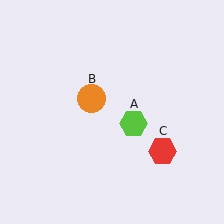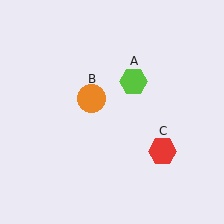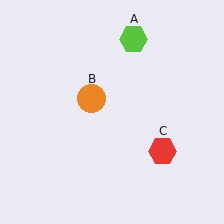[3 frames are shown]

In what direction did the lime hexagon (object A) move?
The lime hexagon (object A) moved up.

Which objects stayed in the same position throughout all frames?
Orange circle (object B) and red hexagon (object C) remained stationary.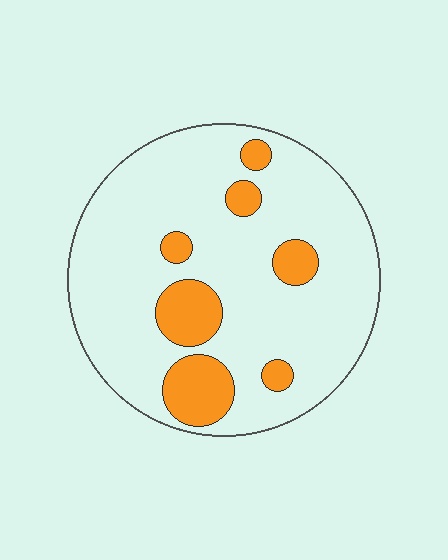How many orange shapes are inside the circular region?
7.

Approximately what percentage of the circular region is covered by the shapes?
Approximately 15%.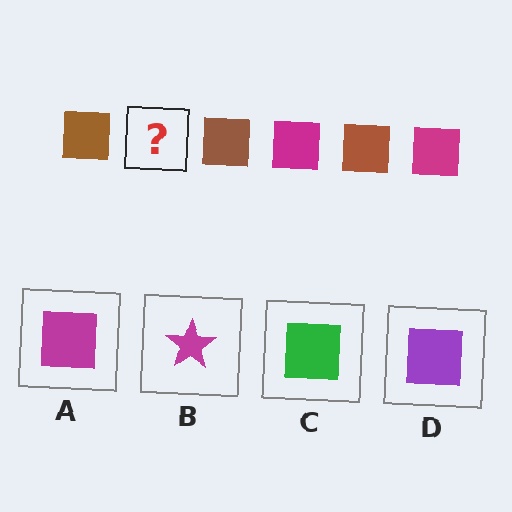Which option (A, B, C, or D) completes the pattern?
A.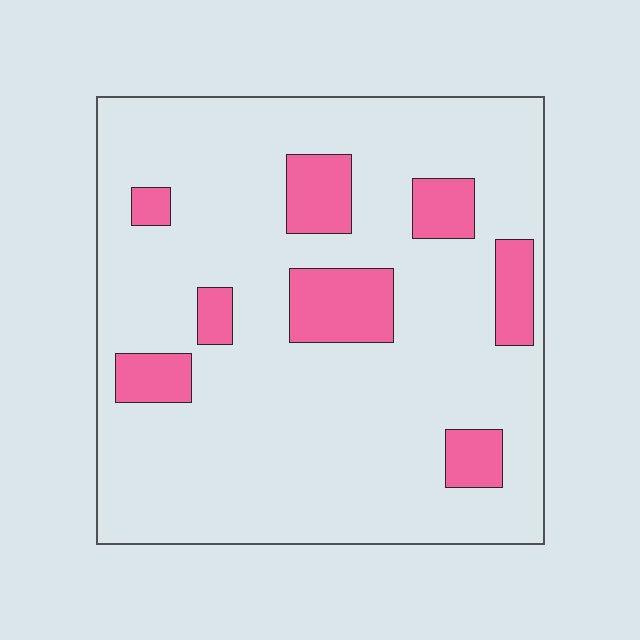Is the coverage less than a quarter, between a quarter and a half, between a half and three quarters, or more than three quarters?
Less than a quarter.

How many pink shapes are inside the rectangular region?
8.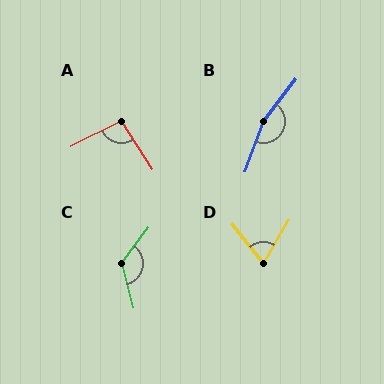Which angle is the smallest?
D, at approximately 68 degrees.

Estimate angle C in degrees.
Approximately 128 degrees.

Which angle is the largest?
B, at approximately 163 degrees.